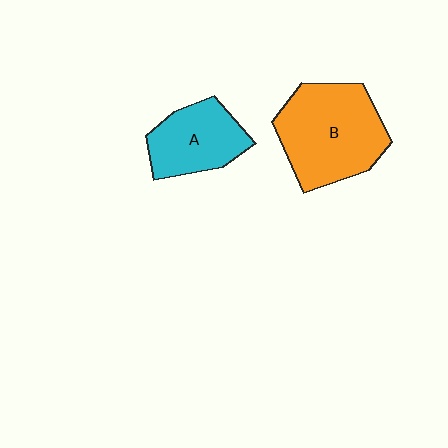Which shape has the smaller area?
Shape A (cyan).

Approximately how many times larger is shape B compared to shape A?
Approximately 1.6 times.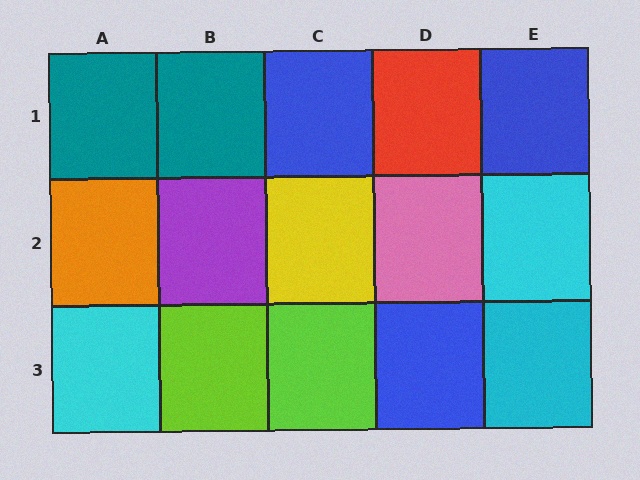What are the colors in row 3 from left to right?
Cyan, lime, lime, blue, cyan.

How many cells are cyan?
3 cells are cyan.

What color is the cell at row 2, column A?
Orange.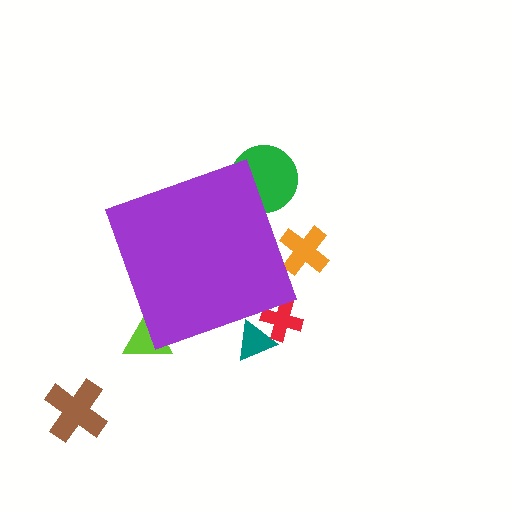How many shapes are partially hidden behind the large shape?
5 shapes are partially hidden.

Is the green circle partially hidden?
Yes, the green circle is partially hidden behind the purple diamond.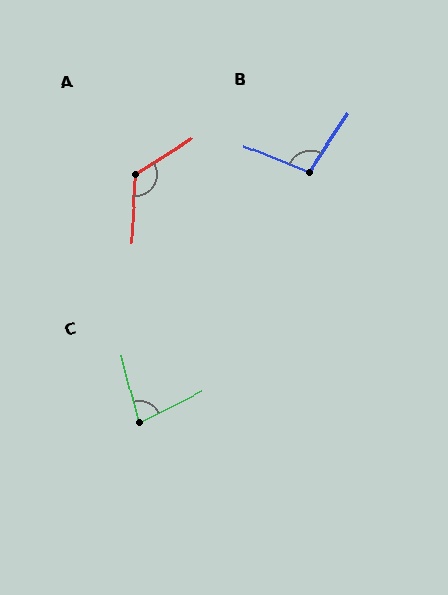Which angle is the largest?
A, at approximately 126 degrees.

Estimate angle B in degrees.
Approximately 101 degrees.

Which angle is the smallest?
C, at approximately 78 degrees.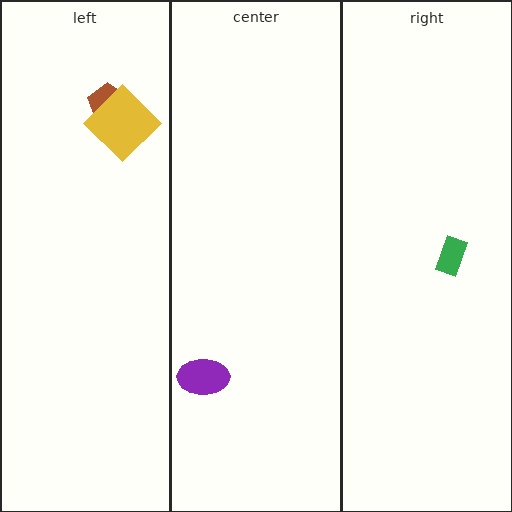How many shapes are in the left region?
2.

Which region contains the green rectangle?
The right region.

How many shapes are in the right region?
1.